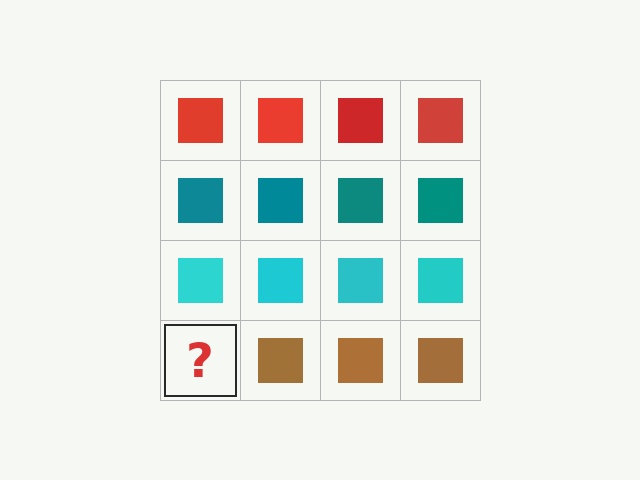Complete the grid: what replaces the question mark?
The question mark should be replaced with a brown square.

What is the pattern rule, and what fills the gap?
The rule is that each row has a consistent color. The gap should be filled with a brown square.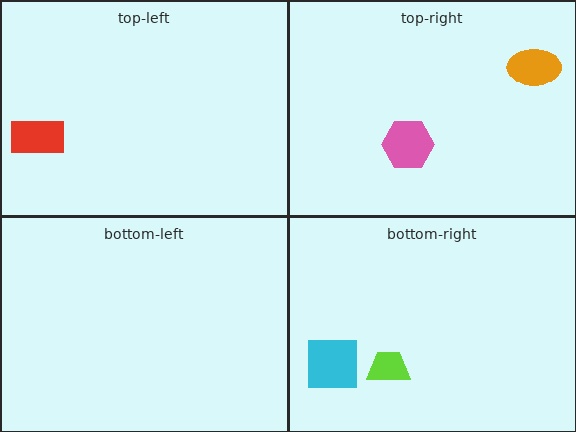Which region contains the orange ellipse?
The top-right region.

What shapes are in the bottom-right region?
The cyan square, the lime trapezoid.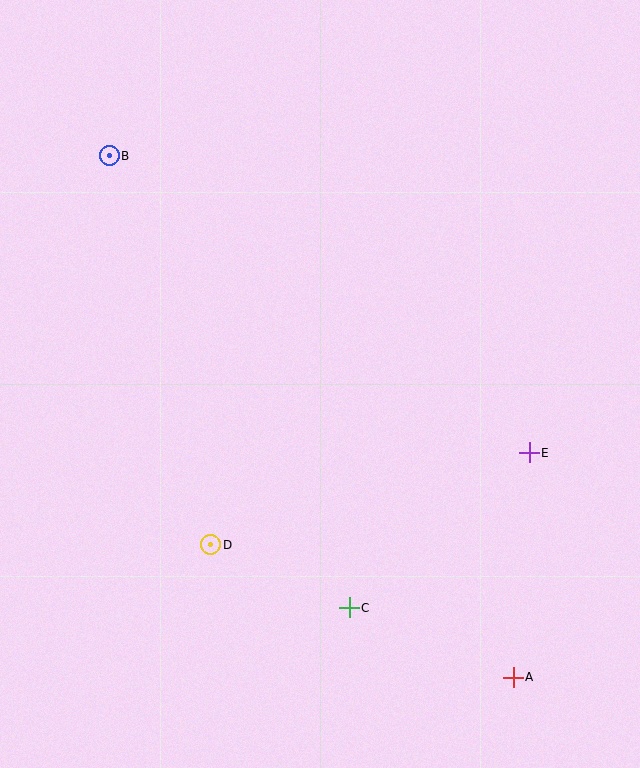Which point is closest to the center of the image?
Point D at (211, 545) is closest to the center.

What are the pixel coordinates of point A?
Point A is at (513, 677).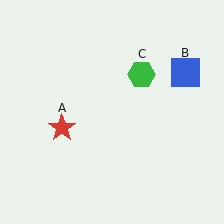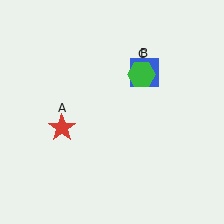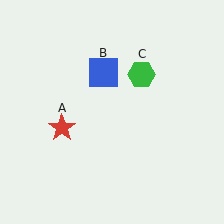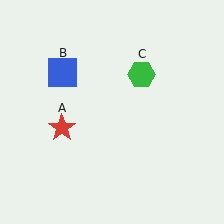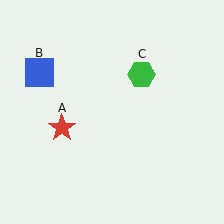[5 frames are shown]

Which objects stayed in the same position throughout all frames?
Red star (object A) and green hexagon (object C) remained stationary.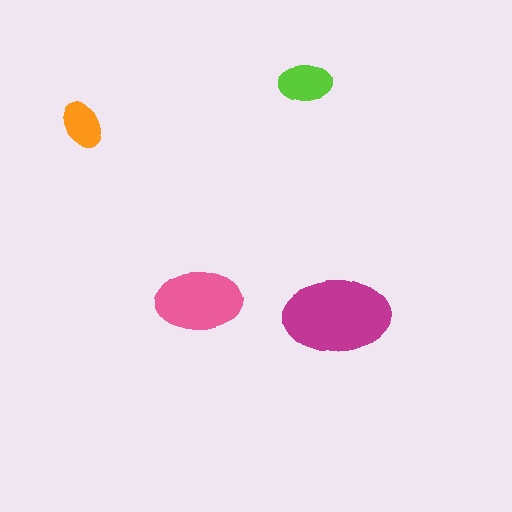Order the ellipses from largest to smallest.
the magenta one, the pink one, the lime one, the orange one.